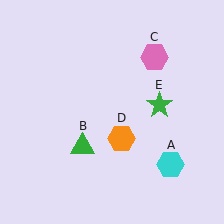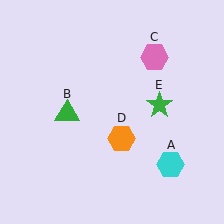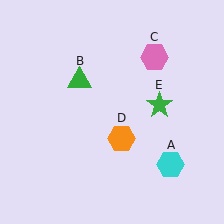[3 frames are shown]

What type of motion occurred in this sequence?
The green triangle (object B) rotated clockwise around the center of the scene.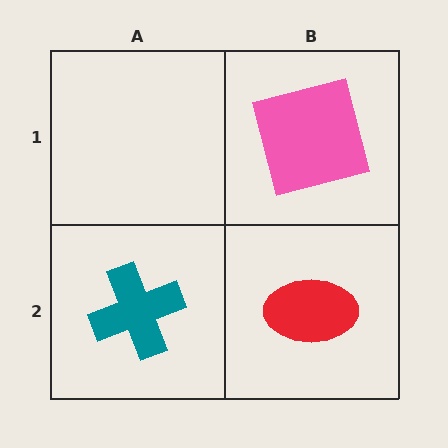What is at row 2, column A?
A teal cross.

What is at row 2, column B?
A red ellipse.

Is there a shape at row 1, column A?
No, that cell is empty.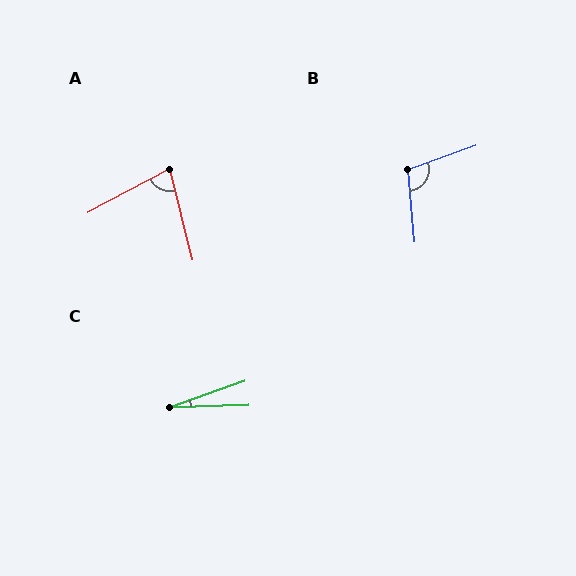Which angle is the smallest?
C, at approximately 17 degrees.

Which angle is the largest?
B, at approximately 104 degrees.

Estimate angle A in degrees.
Approximately 76 degrees.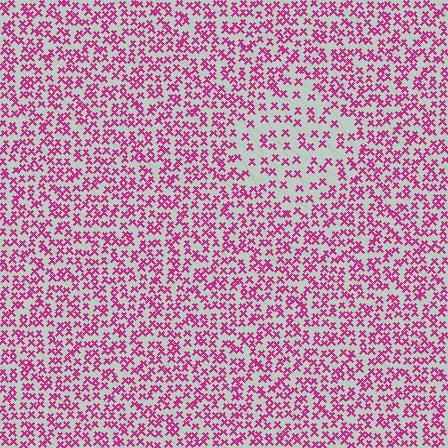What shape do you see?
I see a diamond.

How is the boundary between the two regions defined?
The boundary is defined by a change in element density (approximately 1.9x ratio). All elements are the same color, size, and shape.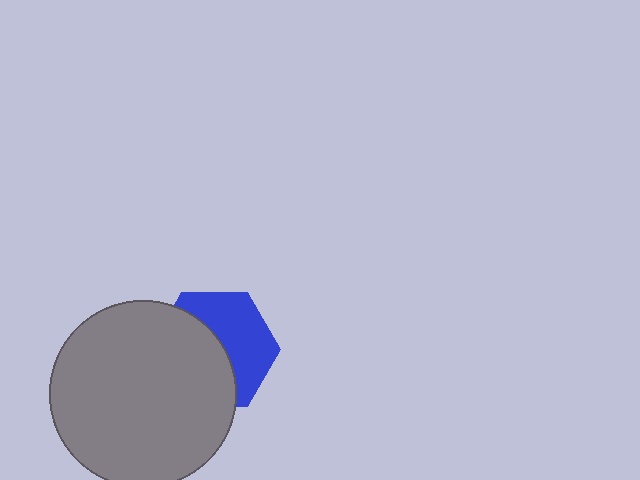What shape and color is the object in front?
The object in front is a gray circle.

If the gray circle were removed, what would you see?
You would see the complete blue hexagon.